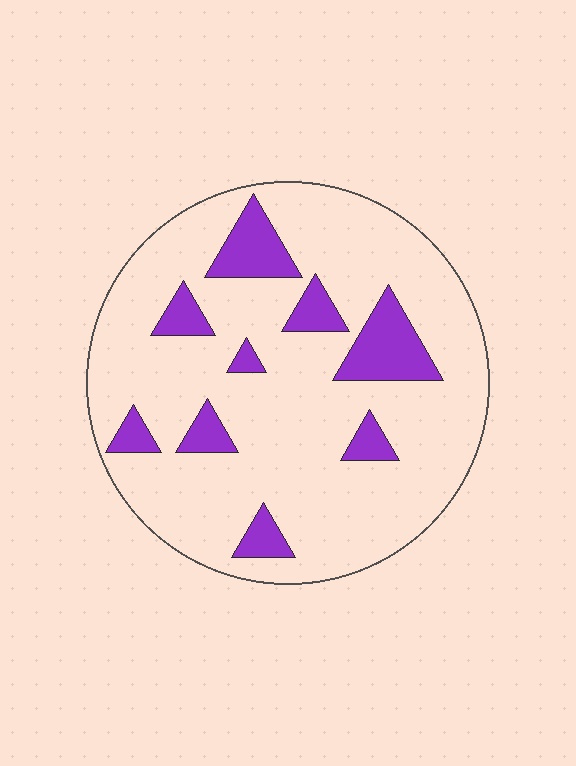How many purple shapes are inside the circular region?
9.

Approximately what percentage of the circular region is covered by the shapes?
Approximately 15%.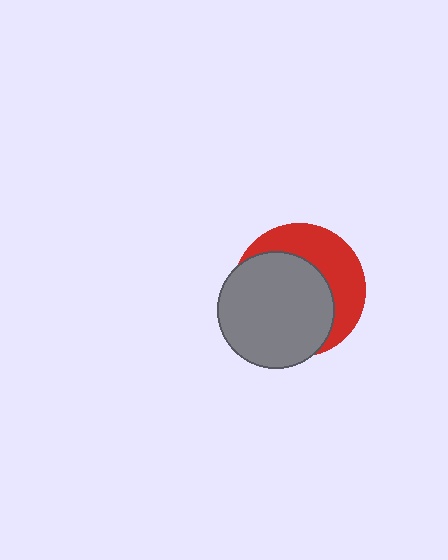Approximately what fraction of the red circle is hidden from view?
Roughly 61% of the red circle is hidden behind the gray circle.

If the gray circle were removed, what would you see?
You would see the complete red circle.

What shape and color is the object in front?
The object in front is a gray circle.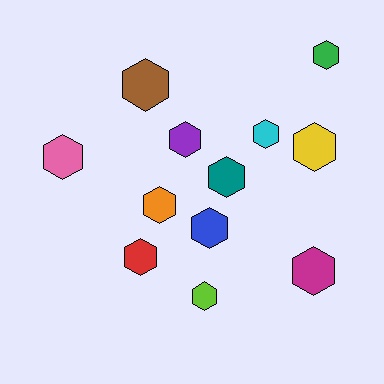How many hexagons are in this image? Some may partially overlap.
There are 12 hexagons.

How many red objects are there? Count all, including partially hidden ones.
There is 1 red object.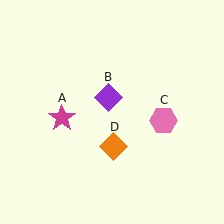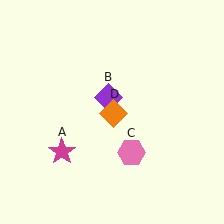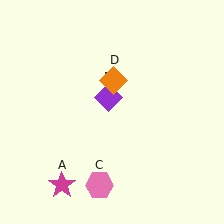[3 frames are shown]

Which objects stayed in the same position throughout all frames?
Purple diamond (object B) remained stationary.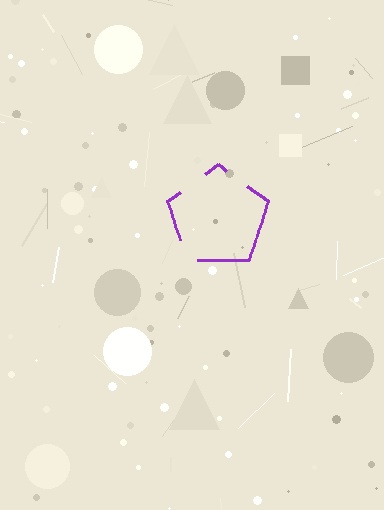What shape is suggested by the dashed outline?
The dashed outline suggests a pentagon.